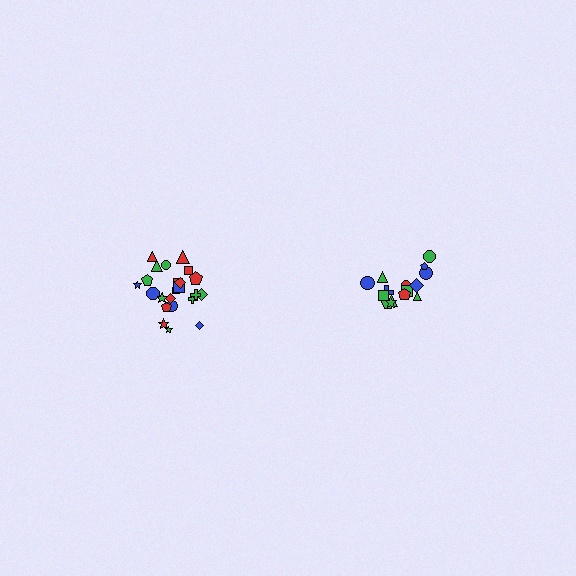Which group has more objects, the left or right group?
The left group.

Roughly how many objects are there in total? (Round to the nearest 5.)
Roughly 40 objects in total.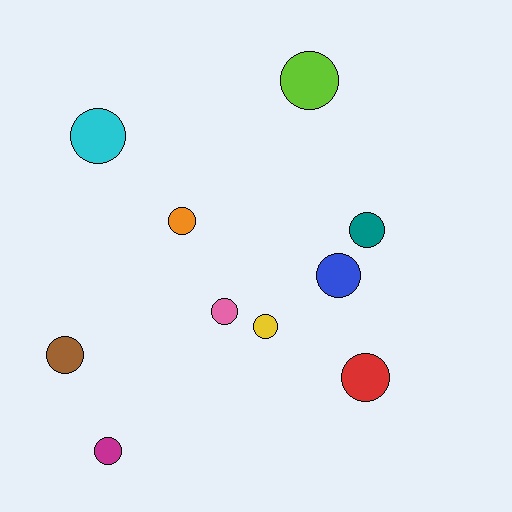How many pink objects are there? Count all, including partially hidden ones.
There is 1 pink object.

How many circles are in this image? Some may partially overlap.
There are 10 circles.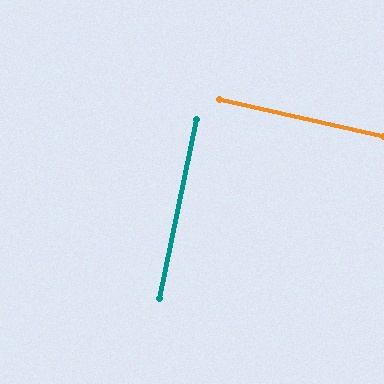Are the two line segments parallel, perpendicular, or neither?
Perpendicular — they meet at approximately 89°.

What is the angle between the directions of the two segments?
Approximately 89 degrees.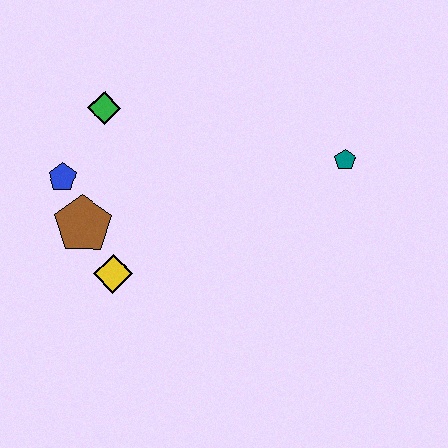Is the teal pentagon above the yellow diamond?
Yes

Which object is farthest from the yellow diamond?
The teal pentagon is farthest from the yellow diamond.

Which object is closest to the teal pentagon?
The green diamond is closest to the teal pentagon.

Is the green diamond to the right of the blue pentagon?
Yes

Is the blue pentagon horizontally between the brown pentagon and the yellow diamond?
No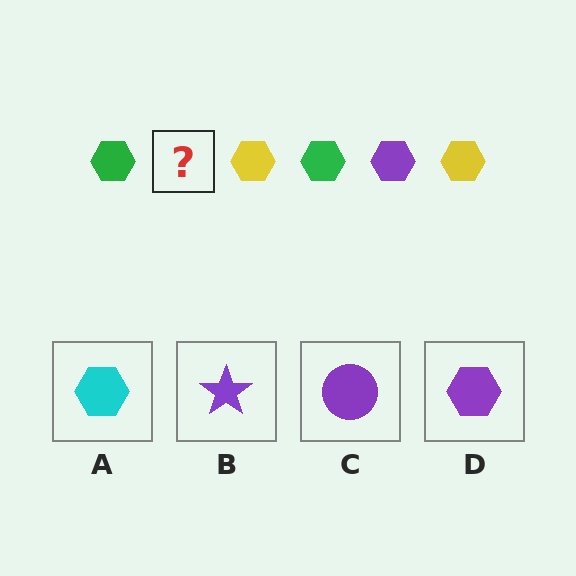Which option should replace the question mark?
Option D.